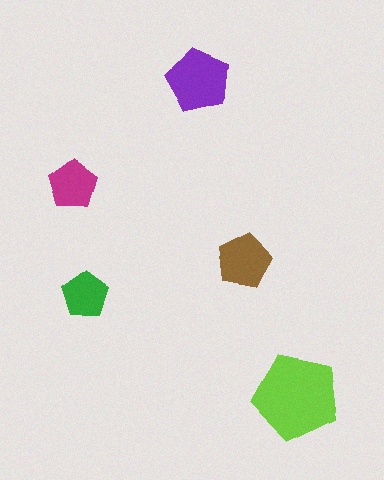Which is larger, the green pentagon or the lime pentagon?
The lime one.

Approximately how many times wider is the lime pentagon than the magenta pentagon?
About 2 times wider.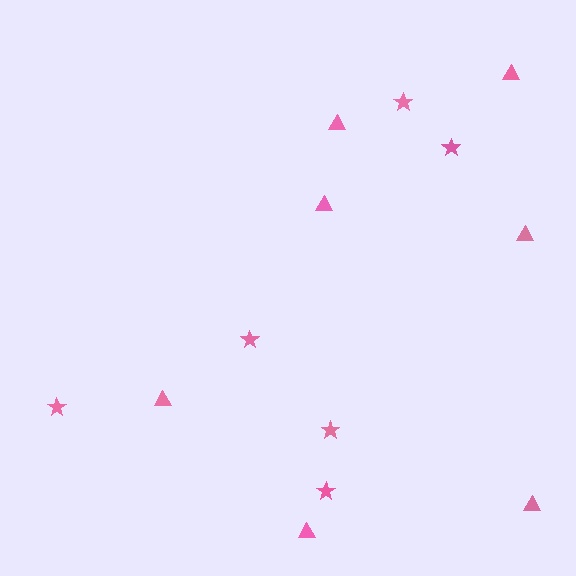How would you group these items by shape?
There are 2 groups: one group of triangles (7) and one group of stars (6).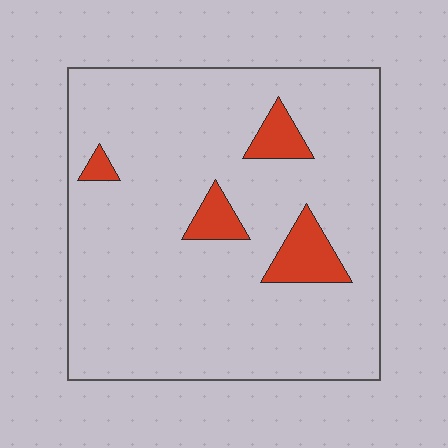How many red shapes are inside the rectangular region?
4.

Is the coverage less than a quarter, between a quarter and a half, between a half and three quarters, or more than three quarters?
Less than a quarter.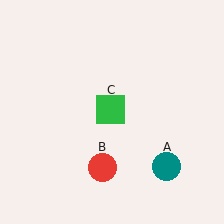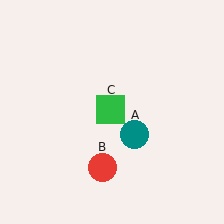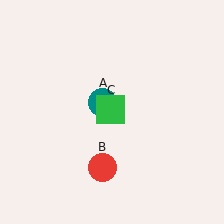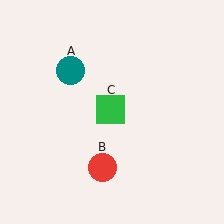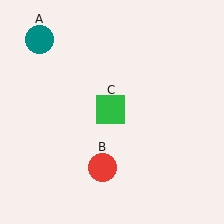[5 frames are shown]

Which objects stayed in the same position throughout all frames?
Red circle (object B) and green square (object C) remained stationary.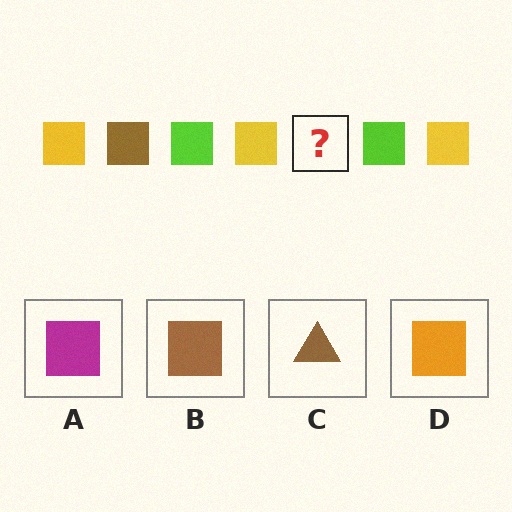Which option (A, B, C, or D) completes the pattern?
B.